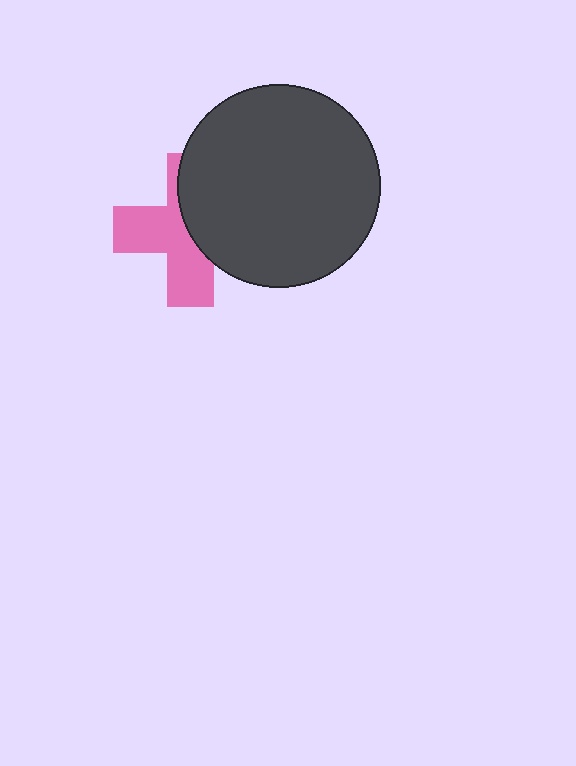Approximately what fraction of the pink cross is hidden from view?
Roughly 46% of the pink cross is hidden behind the dark gray circle.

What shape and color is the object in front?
The object in front is a dark gray circle.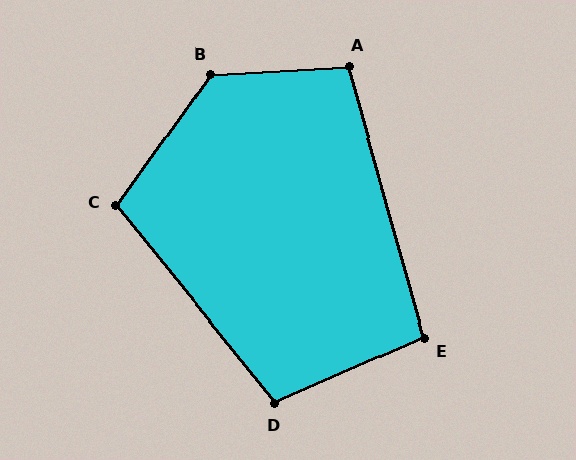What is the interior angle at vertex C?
Approximately 105 degrees (obtuse).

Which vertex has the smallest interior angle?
E, at approximately 98 degrees.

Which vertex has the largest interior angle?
B, at approximately 129 degrees.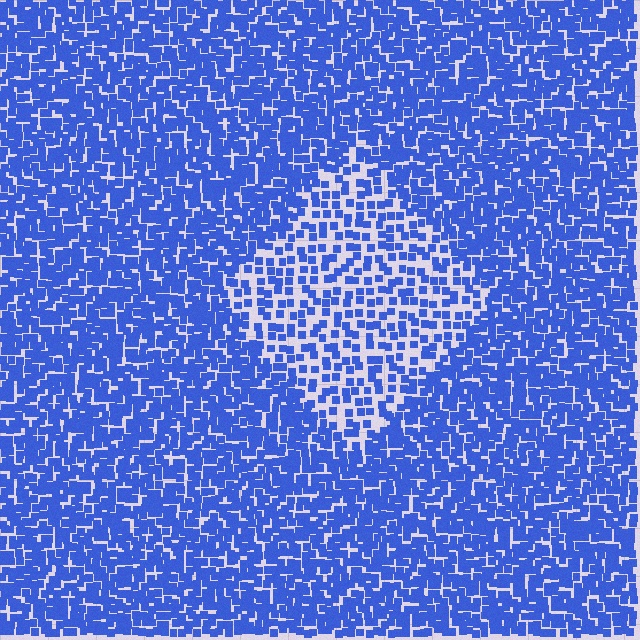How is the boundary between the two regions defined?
The boundary is defined by a change in element density (approximately 2.0x ratio). All elements are the same color, size, and shape.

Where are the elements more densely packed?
The elements are more densely packed outside the diamond boundary.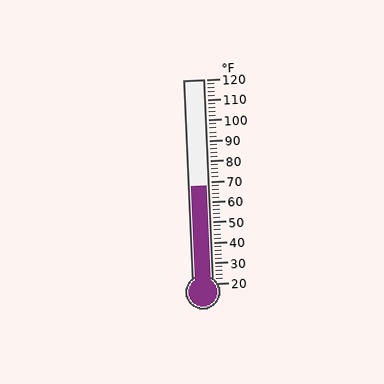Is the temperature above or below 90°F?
The temperature is below 90°F.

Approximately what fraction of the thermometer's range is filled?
The thermometer is filled to approximately 50% of its range.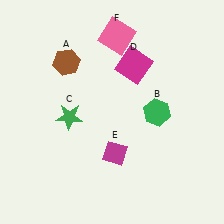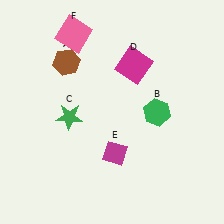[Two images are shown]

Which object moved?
The pink square (F) moved left.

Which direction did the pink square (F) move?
The pink square (F) moved left.